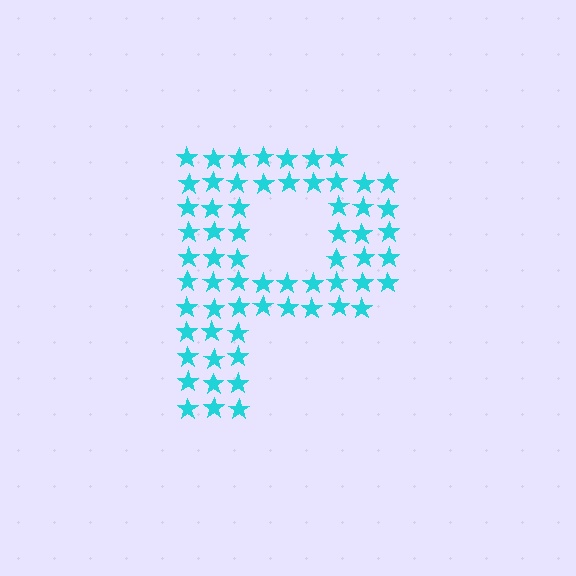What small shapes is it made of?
It is made of small stars.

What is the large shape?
The large shape is the letter P.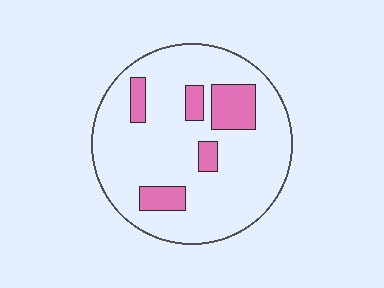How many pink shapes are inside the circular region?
5.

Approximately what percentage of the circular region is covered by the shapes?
Approximately 15%.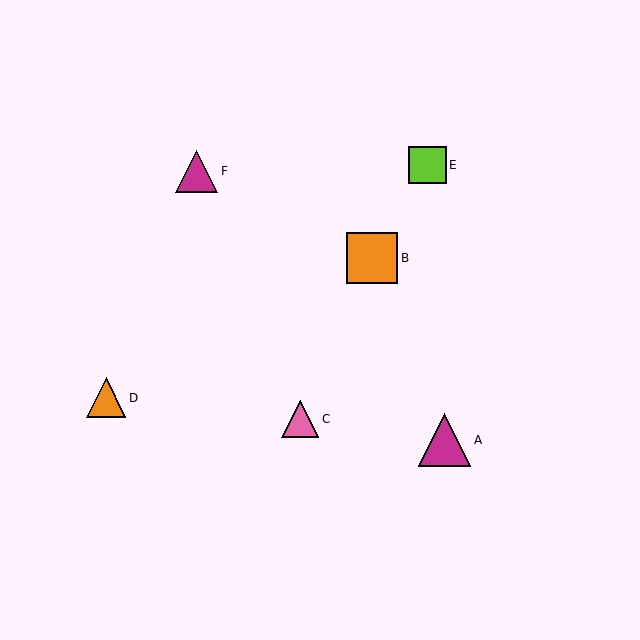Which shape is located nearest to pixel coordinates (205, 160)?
The magenta triangle (labeled F) at (197, 171) is nearest to that location.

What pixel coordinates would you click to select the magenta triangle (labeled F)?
Click at (197, 171) to select the magenta triangle F.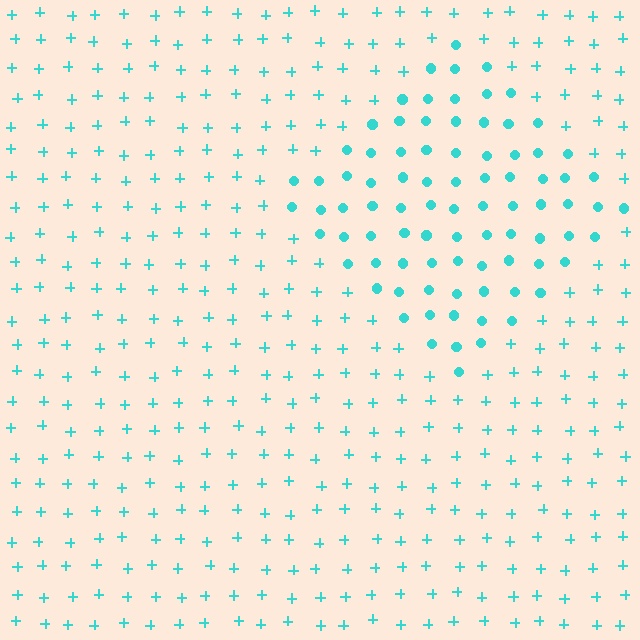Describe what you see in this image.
The image is filled with small cyan elements arranged in a uniform grid. A diamond-shaped region contains circles, while the surrounding area contains plus signs. The boundary is defined purely by the change in element shape.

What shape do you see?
I see a diamond.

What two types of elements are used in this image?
The image uses circles inside the diamond region and plus signs outside it.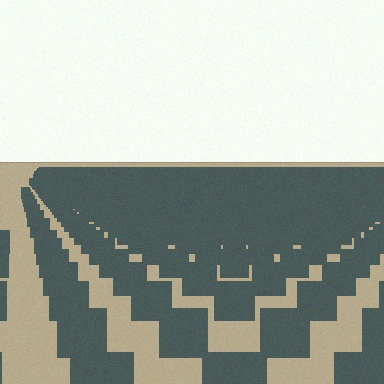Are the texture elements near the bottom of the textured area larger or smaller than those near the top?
Larger. Near the bottom, elements are closer to the viewer and appear at a bigger on-screen size.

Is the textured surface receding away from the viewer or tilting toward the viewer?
The surface is receding away from the viewer. Texture elements get smaller and denser toward the top.